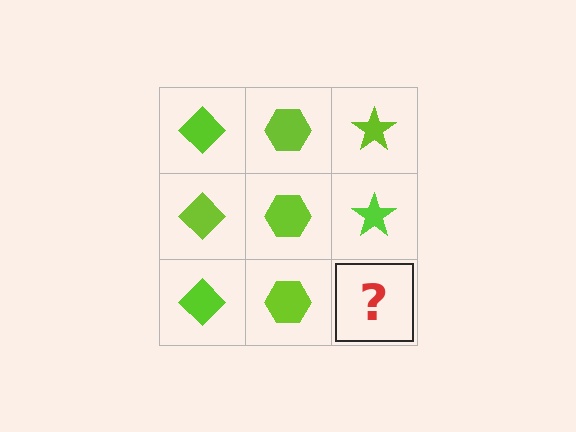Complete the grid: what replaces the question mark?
The question mark should be replaced with a lime star.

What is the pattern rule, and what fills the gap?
The rule is that each column has a consistent shape. The gap should be filled with a lime star.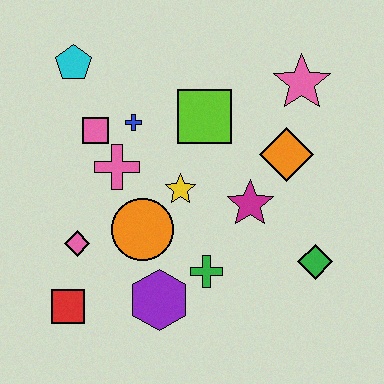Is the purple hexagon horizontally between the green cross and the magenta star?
No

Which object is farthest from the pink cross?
The green diamond is farthest from the pink cross.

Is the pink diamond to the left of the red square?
No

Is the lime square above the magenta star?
Yes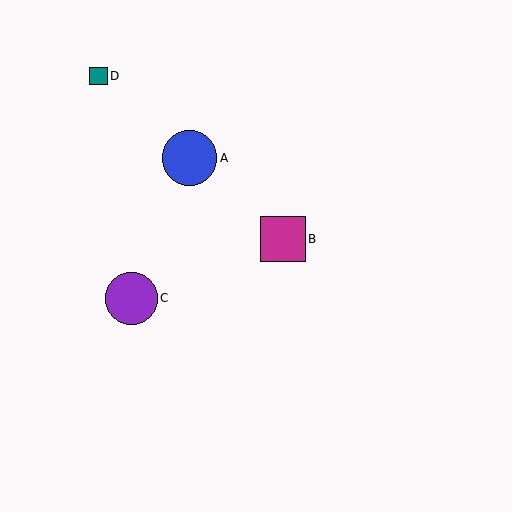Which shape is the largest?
The blue circle (labeled A) is the largest.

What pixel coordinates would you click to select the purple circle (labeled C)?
Click at (132, 298) to select the purple circle C.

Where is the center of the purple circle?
The center of the purple circle is at (132, 298).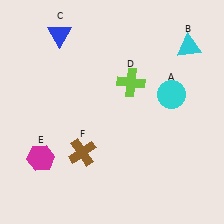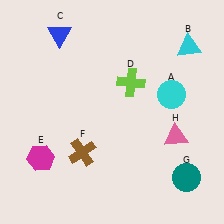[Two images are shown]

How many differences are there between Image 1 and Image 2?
There are 2 differences between the two images.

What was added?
A teal circle (G), a pink triangle (H) were added in Image 2.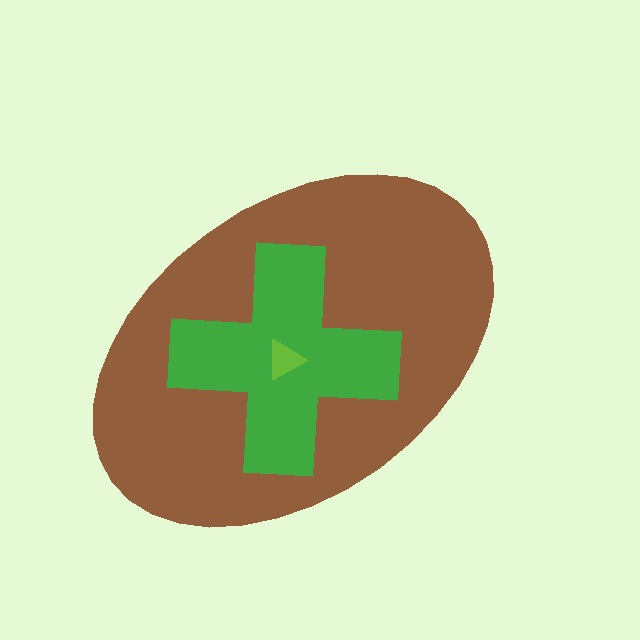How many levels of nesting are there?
3.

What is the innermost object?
The lime triangle.